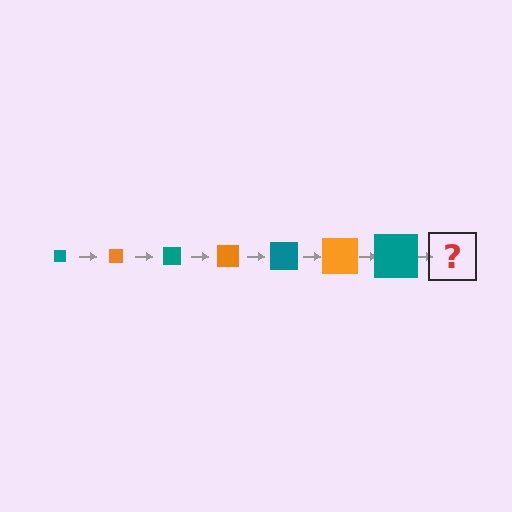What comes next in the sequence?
The next element should be an orange square, larger than the previous one.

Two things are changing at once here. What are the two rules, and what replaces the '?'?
The two rules are that the square grows larger each step and the color cycles through teal and orange. The '?' should be an orange square, larger than the previous one.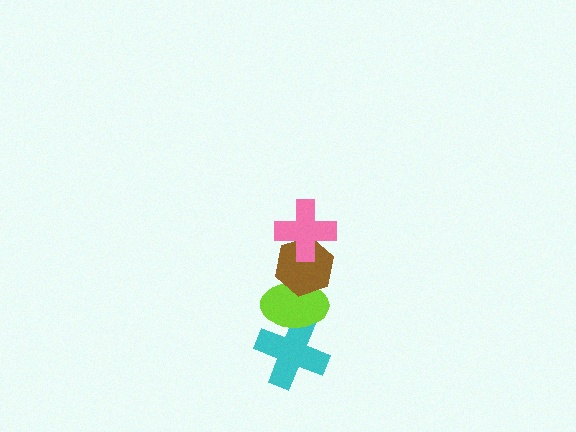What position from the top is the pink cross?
The pink cross is 1st from the top.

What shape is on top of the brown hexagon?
The pink cross is on top of the brown hexagon.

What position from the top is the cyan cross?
The cyan cross is 4th from the top.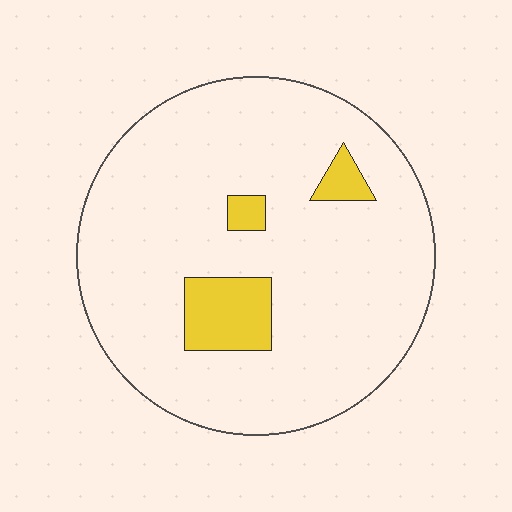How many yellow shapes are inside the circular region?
3.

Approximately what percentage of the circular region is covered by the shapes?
Approximately 10%.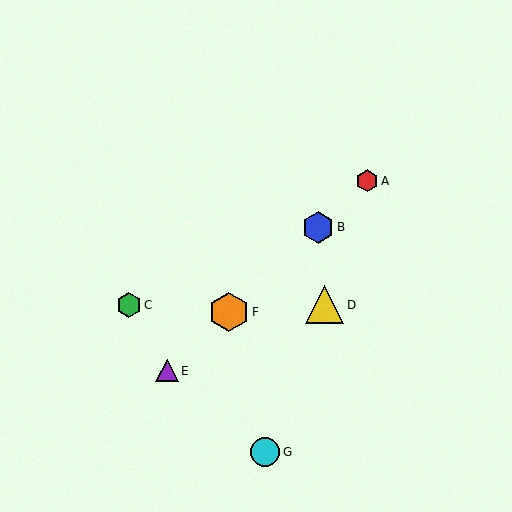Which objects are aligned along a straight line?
Objects A, B, E, F are aligned along a straight line.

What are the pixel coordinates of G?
Object G is at (265, 452).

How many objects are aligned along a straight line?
4 objects (A, B, E, F) are aligned along a straight line.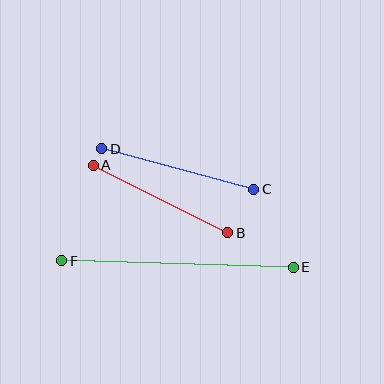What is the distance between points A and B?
The distance is approximately 150 pixels.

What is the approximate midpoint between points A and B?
The midpoint is at approximately (160, 199) pixels.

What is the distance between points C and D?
The distance is approximately 157 pixels.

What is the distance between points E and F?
The distance is approximately 232 pixels.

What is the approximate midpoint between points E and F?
The midpoint is at approximately (177, 264) pixels.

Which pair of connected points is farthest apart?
Points E and F are farthest apart.